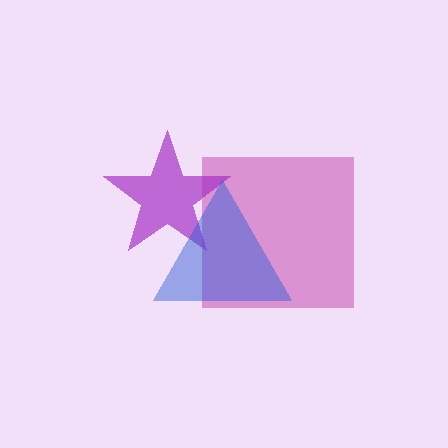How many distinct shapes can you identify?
There are 3 distinct shapes: a magenta square, a purple star, a blue triangle.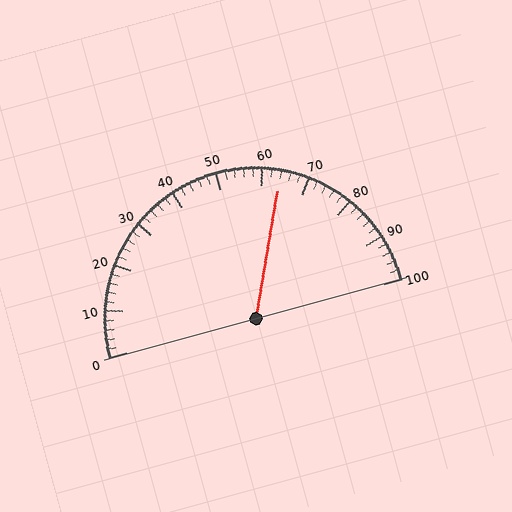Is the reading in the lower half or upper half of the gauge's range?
The reading is in the upper half of the range (0 to 100).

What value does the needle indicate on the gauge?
The needle indicates approximately 64.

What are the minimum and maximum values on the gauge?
The gauge ranges from 0 to 100.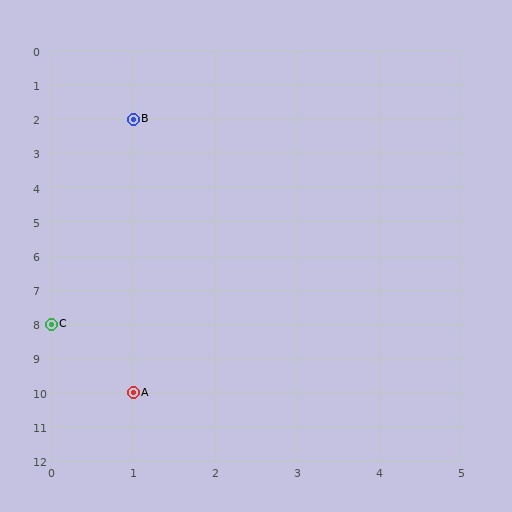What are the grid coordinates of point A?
Point A is at grid coordinates (1, 10).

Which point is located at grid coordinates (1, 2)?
Point B is at (1, 2).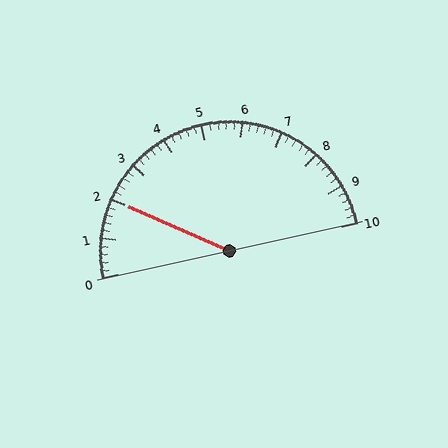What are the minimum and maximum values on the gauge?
The gauge ranges from 0 to 10.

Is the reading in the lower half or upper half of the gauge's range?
The reading is in the lower half of the range (0 to 10).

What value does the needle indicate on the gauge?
The needle indicates approximately 2.0.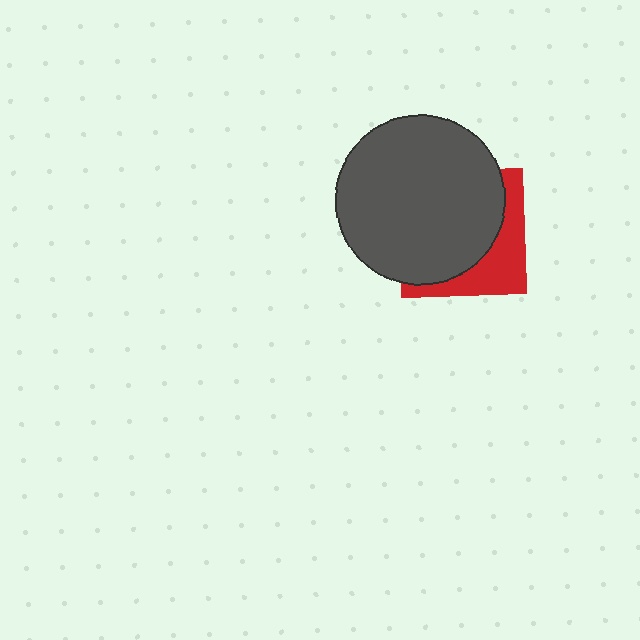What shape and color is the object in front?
The object in front is a dark gray circle.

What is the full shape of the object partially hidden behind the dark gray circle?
The partially hidden object is a red square.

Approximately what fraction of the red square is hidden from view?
Roughly 67% of the red square is hidden behind the dark gray circle.